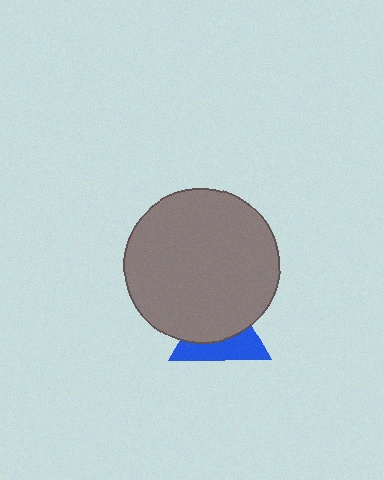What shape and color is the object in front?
The object in front is a gray circle.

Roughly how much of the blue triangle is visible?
A small part of it is visible (roughly 43%).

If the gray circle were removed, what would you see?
You would see the complete blue triangle.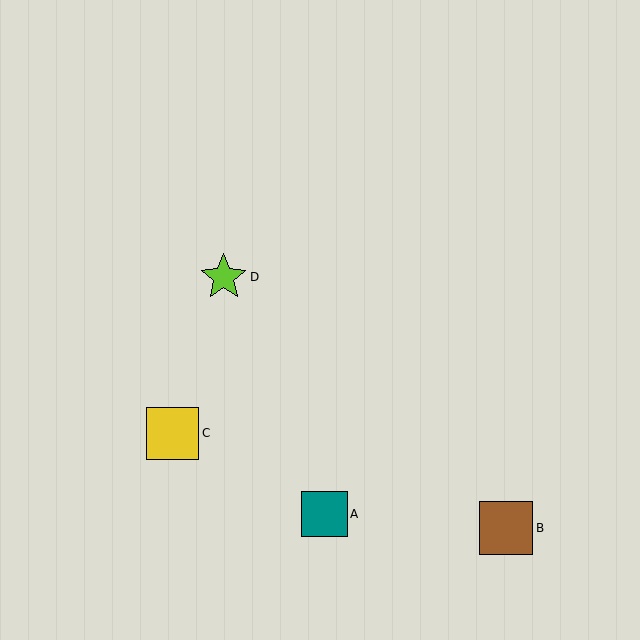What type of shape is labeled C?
Shape C is a yellow square.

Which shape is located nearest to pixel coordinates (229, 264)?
The lime star (labeled D) at (224, 277) is nearest to that location.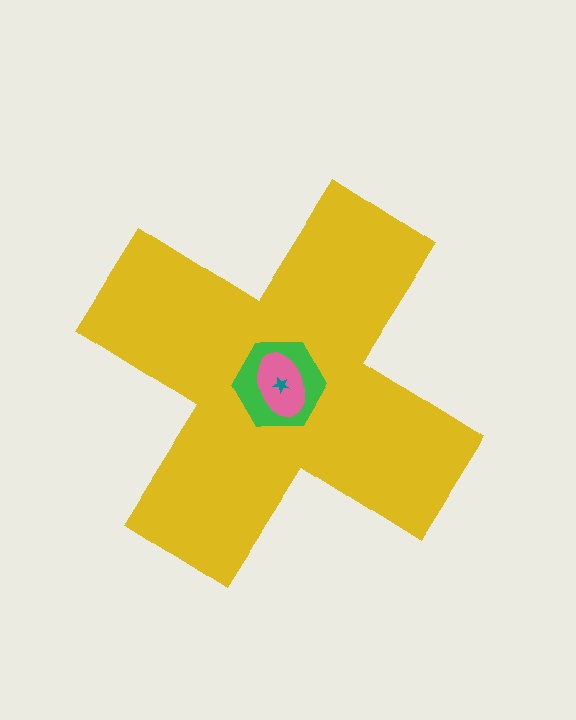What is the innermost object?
The teal star.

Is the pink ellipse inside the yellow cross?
Yes.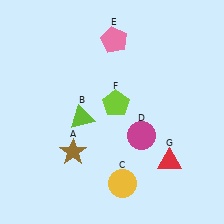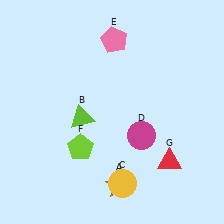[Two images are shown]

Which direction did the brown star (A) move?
The brown star (A) moved right.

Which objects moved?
The objects that moved are: the brown star (A), the lime pentagon (F).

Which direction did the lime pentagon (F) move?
The lime pentagon (F) moved down.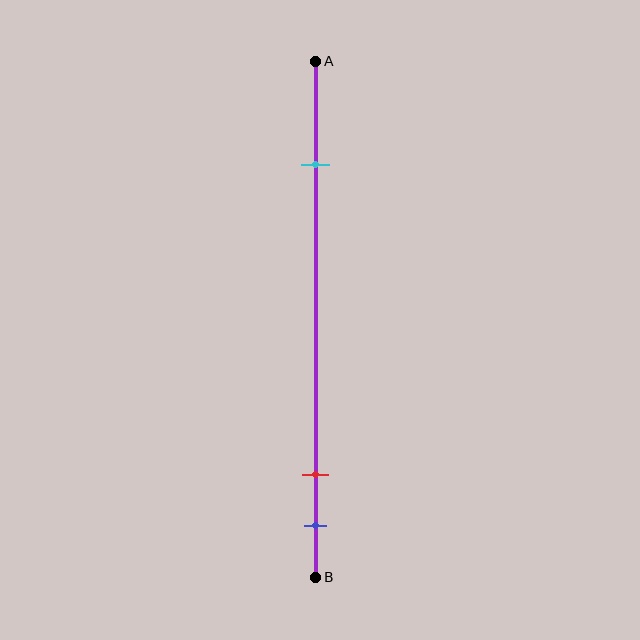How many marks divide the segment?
There are 3 marks dividing the segment.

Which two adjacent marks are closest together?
The red and blue marks are the closest adjacent pair.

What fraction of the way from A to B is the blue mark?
The blue mark is approximately 90% (0.9) of the way from A to B.